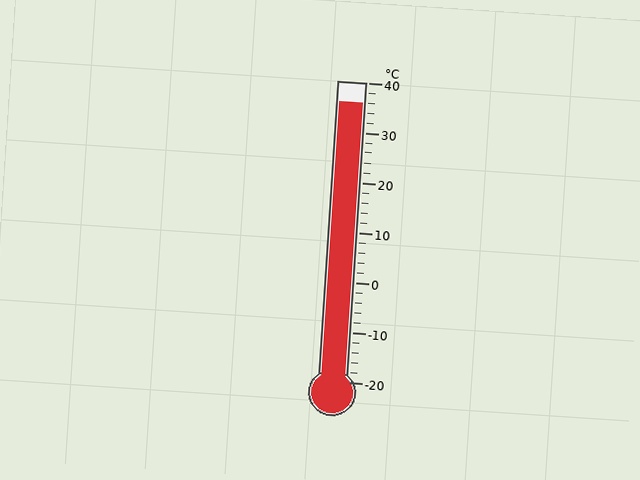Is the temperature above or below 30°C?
The temperature is above 30°C.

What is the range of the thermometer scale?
The thermometer scale ranges from -20°C to 40°C.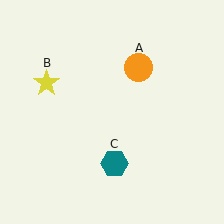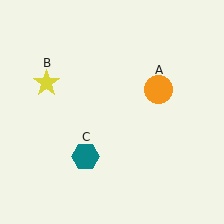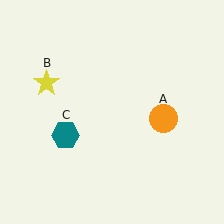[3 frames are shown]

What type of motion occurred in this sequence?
The orange circle (object A), teal hexagon (object C) rotated clockwise around the center of the scene.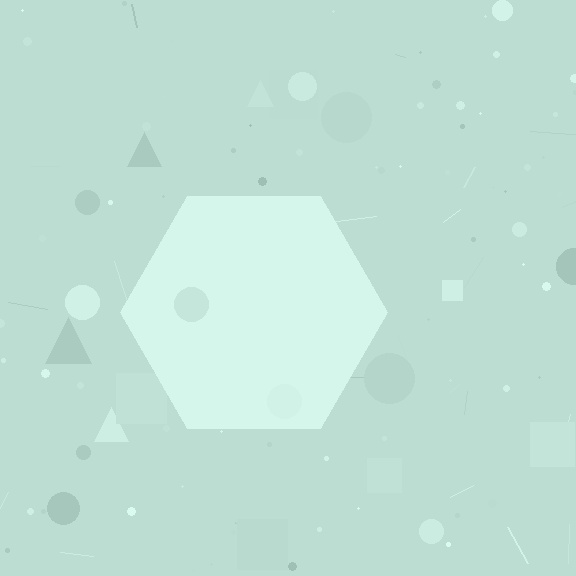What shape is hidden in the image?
A hexagon is hidden in the image.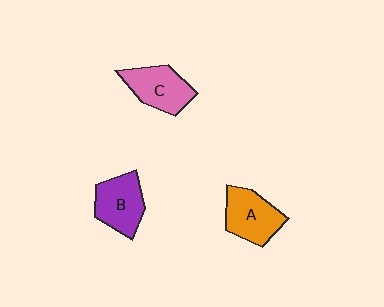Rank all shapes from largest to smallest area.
From largest to smallest: A (orange), C (pink), B (purple).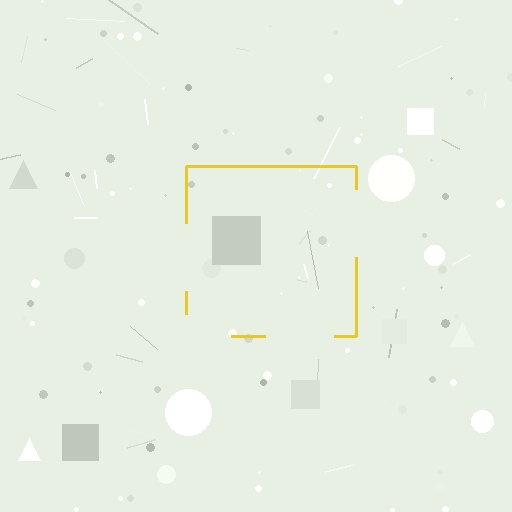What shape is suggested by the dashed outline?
The dashed outline suggests a square.